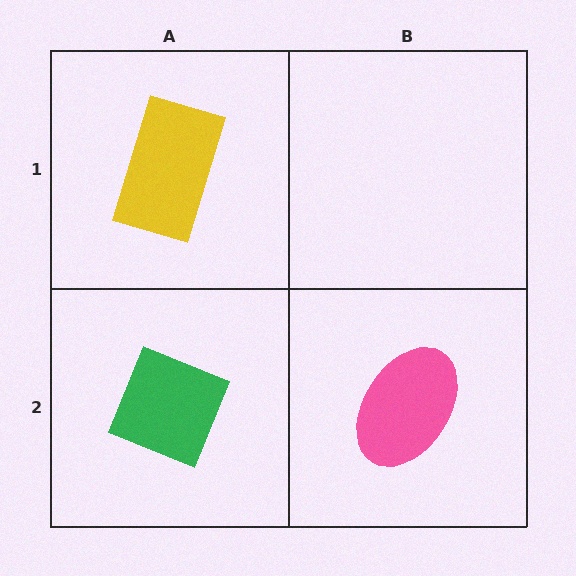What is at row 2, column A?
A green diamond.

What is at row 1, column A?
A yellow rectangle.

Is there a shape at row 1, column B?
No, that cell is empty.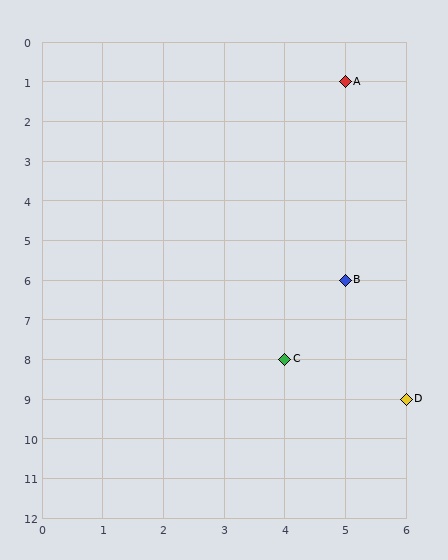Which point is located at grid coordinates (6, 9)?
Point D is at (6, 9).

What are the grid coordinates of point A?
Point A is at grid coordinates (5, 1).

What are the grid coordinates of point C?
Point C is at grid coordinates (4, 8).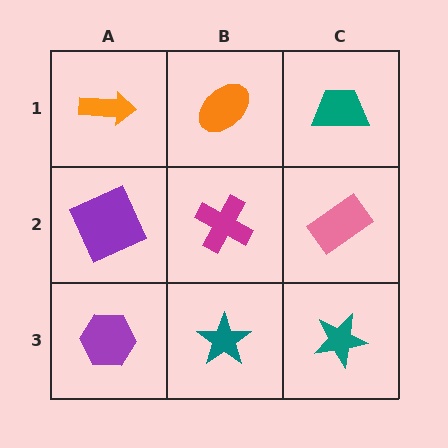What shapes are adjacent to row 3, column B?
A magenta cross (row 2, column B), a purple hexagon (row 3, column A), a teal star (row 3, column C).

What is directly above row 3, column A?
A purple square.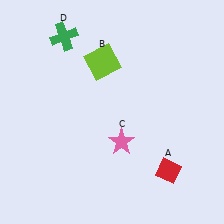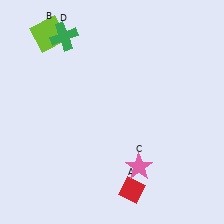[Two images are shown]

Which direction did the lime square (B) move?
The lime square (B) moved left.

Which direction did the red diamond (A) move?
The red diamond (A) moved left.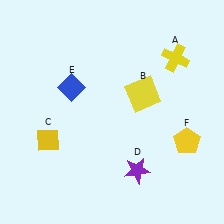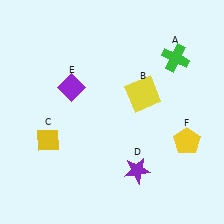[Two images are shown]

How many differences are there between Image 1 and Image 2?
There are 2 differences between the two images.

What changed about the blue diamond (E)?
In Image 1, E is blue. In Image 2, it changed to purple.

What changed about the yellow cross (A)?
In Image 1, A is yellow. In Image 2, it changed to green.